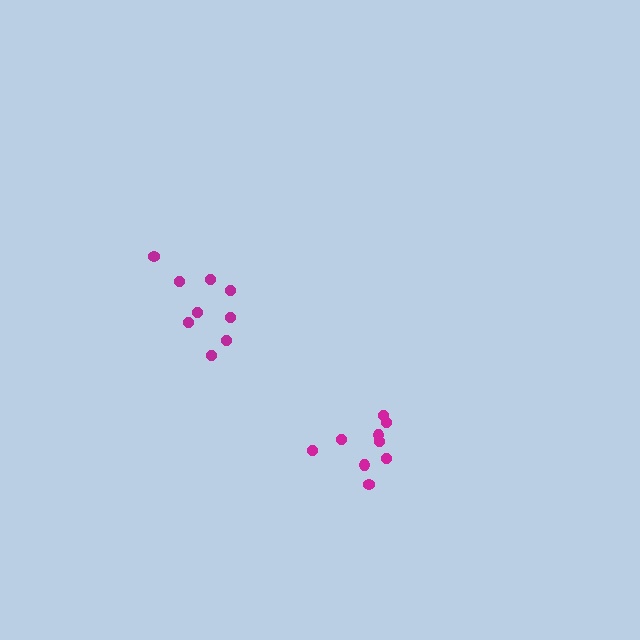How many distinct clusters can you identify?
There are 2 distinct clusters.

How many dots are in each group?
Group 1: 9 dots, Group 2: 9 dots (18 total).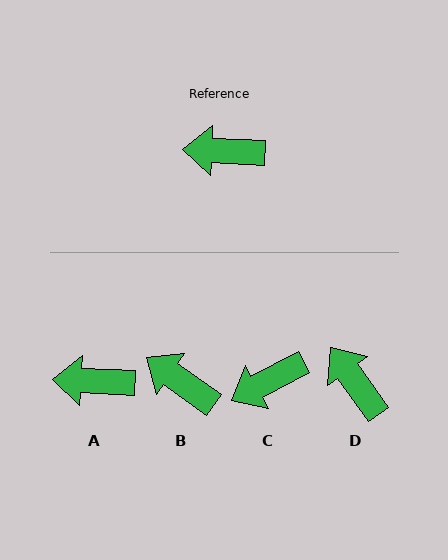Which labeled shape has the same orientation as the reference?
A.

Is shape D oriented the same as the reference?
No, it is off by about 52 degrees.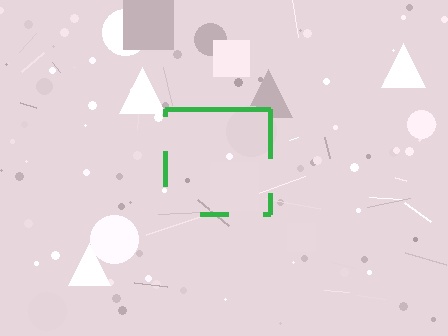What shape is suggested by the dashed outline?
The dashed outline suggests a square.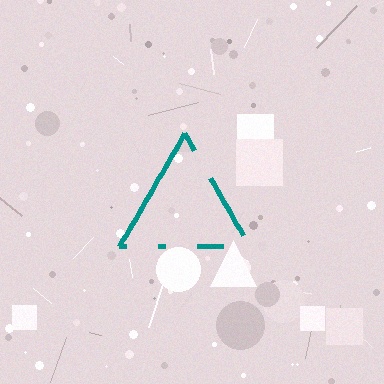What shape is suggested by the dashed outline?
The dashed outline suggests a triangle.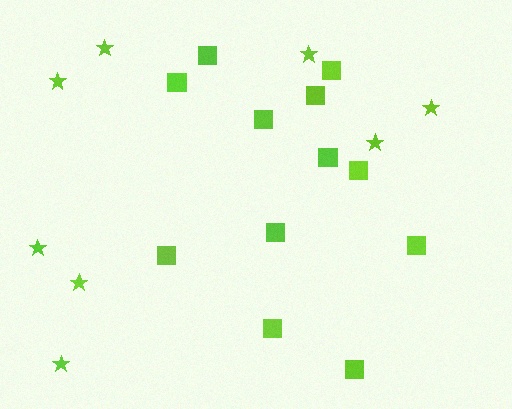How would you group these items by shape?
There are 2 groups: one group of stars (8) and one group of squares (12).